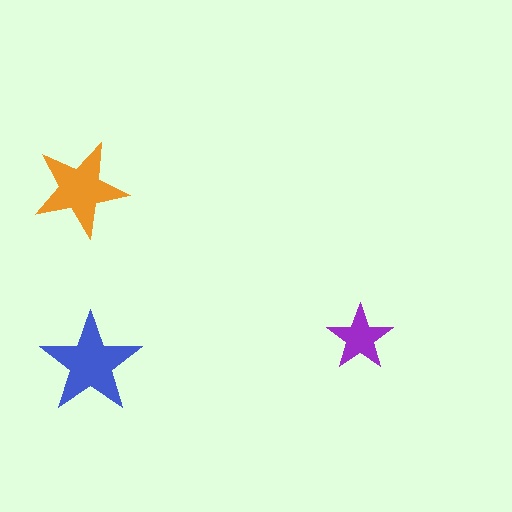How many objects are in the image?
There are 3 objects in the image.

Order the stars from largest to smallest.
the blue one, the orange one, the purple one.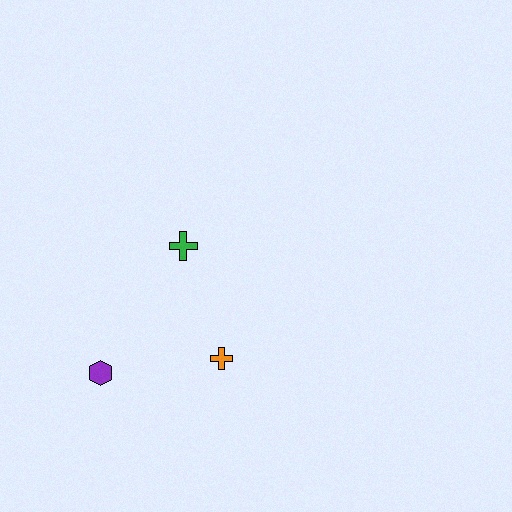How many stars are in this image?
There are no stars.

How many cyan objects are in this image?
There are no cyan objects.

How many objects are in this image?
There are 3 objects.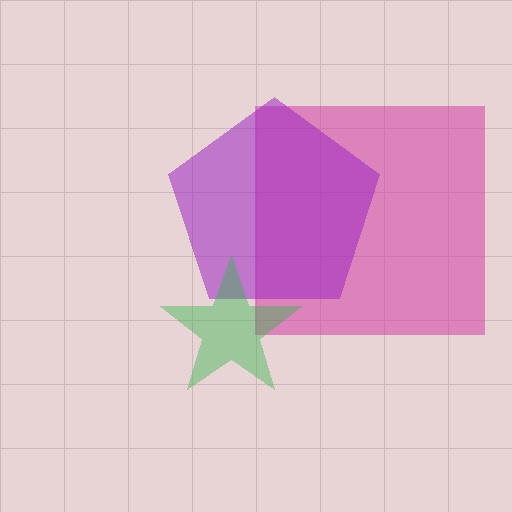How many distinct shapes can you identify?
There are 3 distinct shapes: a magenta square, a purple pentagon, a green star.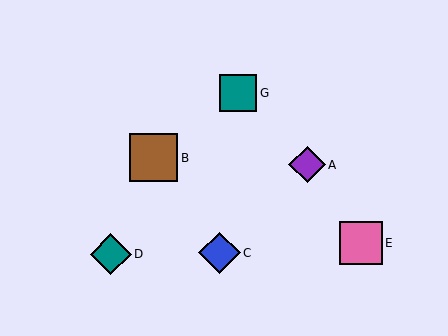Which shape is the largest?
The brown square (labeled B) is the largest.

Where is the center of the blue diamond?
The center of the blue diamond is at (219, 253).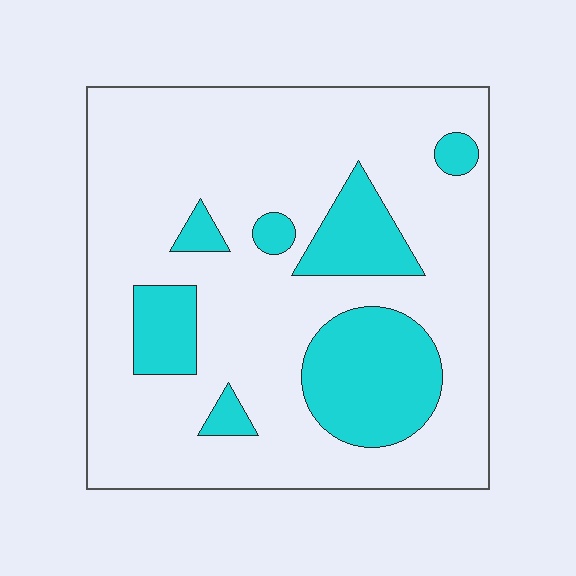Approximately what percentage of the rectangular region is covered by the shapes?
Approximately 20%.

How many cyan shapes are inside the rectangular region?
7.